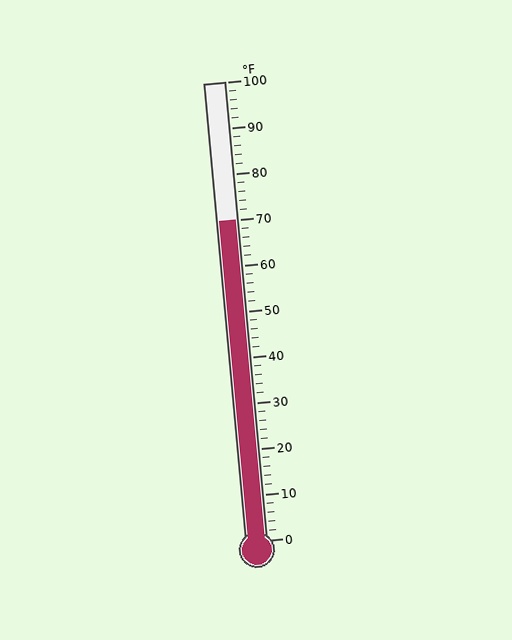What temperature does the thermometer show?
The thermometer shows approximately 70°F.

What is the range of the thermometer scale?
The thermometer scale ranges from 0°F to 100°F.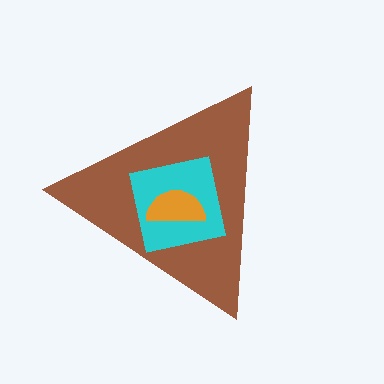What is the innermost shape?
The orange semicircle.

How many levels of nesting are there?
3.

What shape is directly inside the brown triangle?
The cyan square.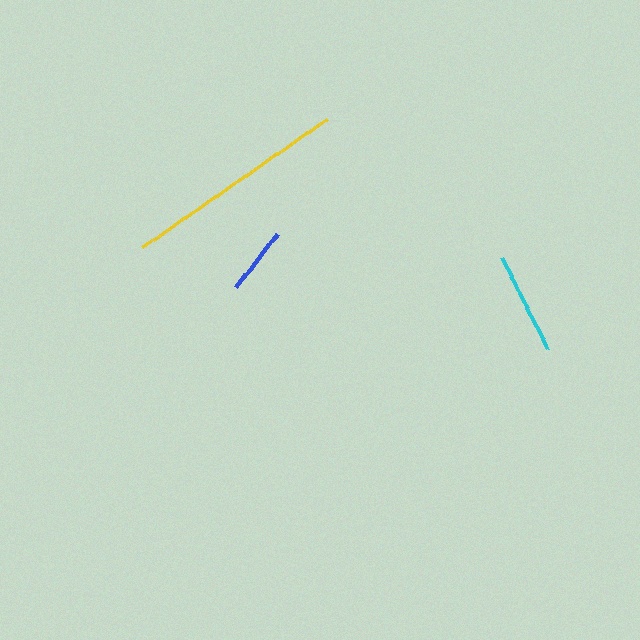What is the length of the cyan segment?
The cyan segment is approximately 103 pixels long.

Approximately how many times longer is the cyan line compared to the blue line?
The cyan line is approximately 1.5 times the length of the blue line.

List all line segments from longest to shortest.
From longest to shortest: yellow, cyan, blue.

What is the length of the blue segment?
The blue segment is approximately 68 pixels long.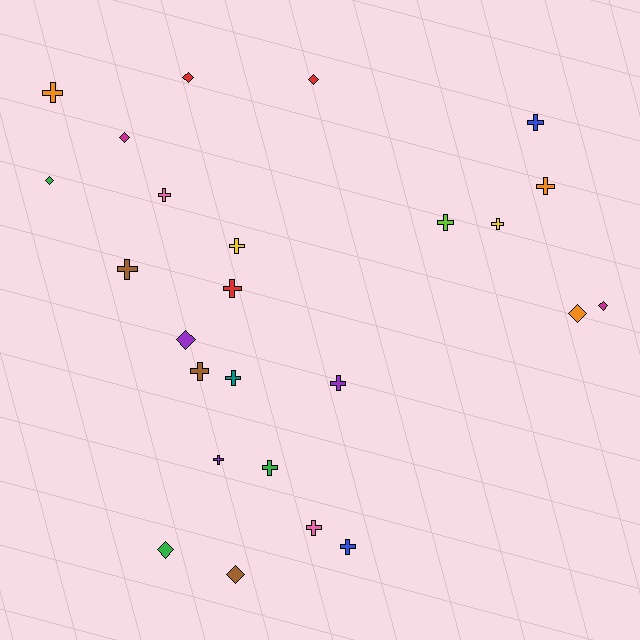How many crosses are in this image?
There are 16 crosses.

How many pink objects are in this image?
There are 2 pink objects.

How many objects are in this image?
There are 25 objects.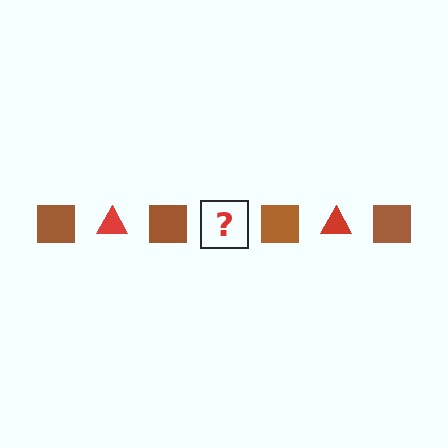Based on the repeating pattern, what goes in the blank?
The blank should be a red triangle.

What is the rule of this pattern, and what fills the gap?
The rule is that the pattern alternates between brown square and red triangle. The gap should be filled with a red triangle.